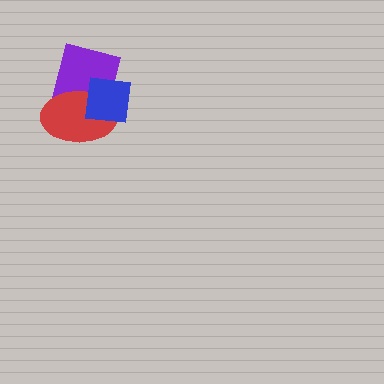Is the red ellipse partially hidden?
Yes, it is partially covered by another shape.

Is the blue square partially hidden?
No, no other shape covers it.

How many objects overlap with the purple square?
2 objects overlap with the purple square.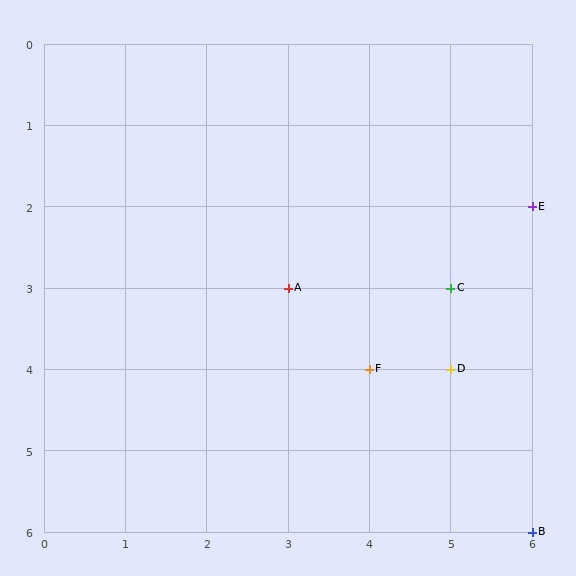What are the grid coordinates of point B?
Point B is at grid coordinates (6, 6).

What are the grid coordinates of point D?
Point D is at grid coordinates (5, 4).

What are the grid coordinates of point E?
Point E is at grid coordinates (6, 2).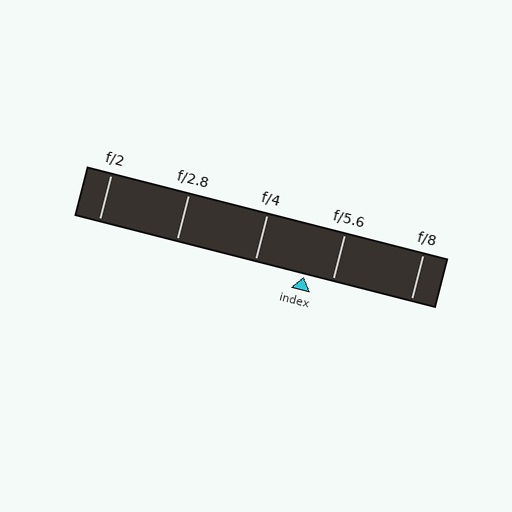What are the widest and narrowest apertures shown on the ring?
The widest aperture shown is f/2 and the narrowest is f/8.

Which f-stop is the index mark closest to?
The index mark is closest to f/5.6.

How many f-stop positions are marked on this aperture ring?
There are 5 f-stop positions marked.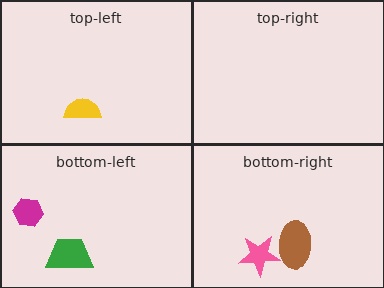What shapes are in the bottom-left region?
The green trapezoid, the magenta hexagon.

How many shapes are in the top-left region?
1.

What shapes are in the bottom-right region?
The brown ellipse, the pink star.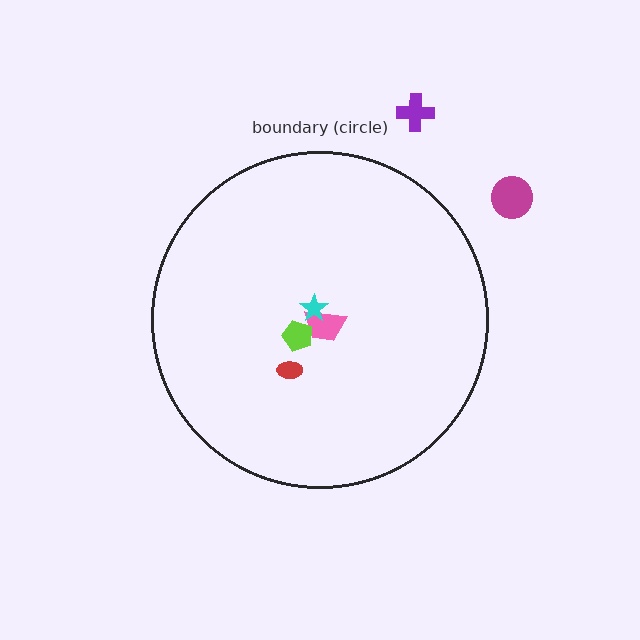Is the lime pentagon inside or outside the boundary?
Inside.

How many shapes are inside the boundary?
4 inside, 2 outside.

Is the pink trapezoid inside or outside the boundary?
Inside.